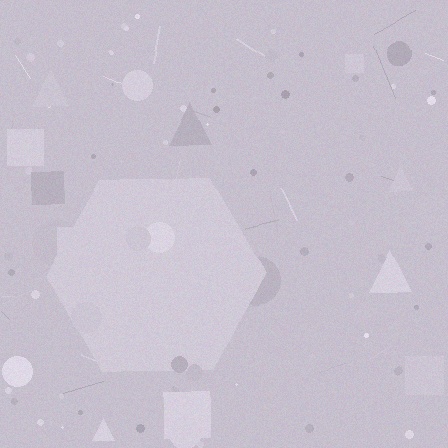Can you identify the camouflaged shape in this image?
The camouflaged shape is a hexagon.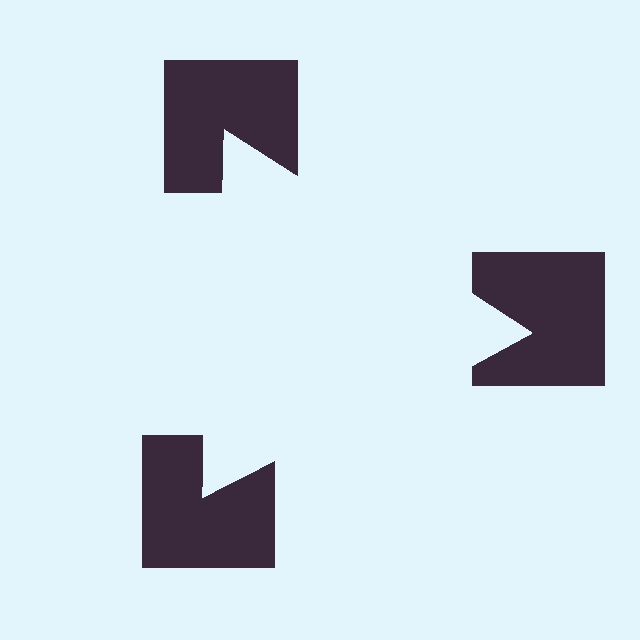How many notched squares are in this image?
There are 3 — one at each vertex of the illusory triangle.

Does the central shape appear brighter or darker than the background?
It typically appears slightly brighter than the background, even though no actual brightness change is drawn.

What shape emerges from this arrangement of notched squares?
An illusory triangle — its edges are inferred from the aligned wedge cuts in the notched squares, not physically drawn.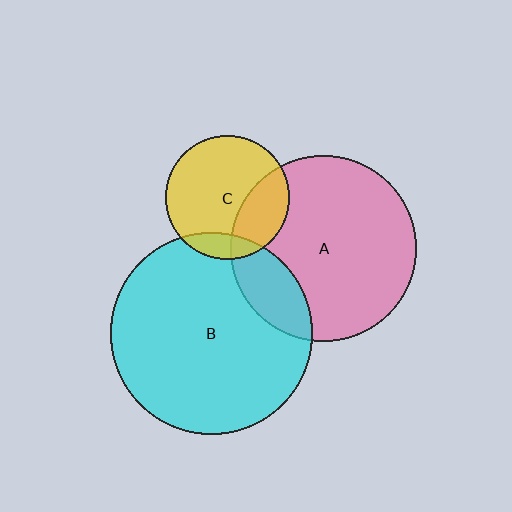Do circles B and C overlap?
Yes.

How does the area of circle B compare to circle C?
Approximately 2.7 times.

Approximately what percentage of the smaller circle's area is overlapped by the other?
Approximately 15%.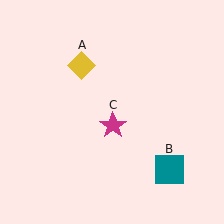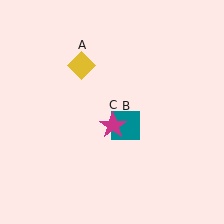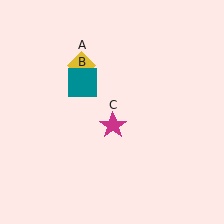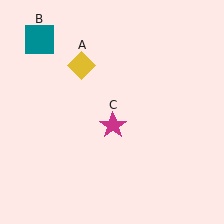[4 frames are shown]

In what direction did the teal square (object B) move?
The teal square (object B) moved up and to the left.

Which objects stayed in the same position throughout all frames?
Yellow diamond (object A) and magenta star (object C) remained stationary.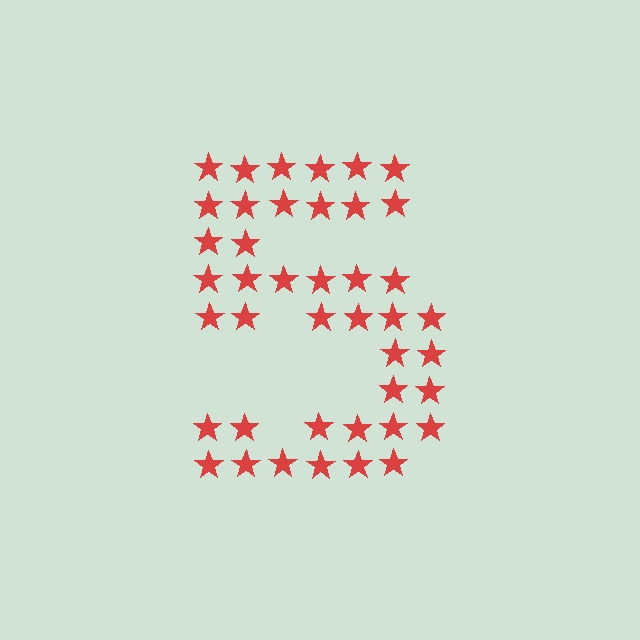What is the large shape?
The large shape is the digit 5.